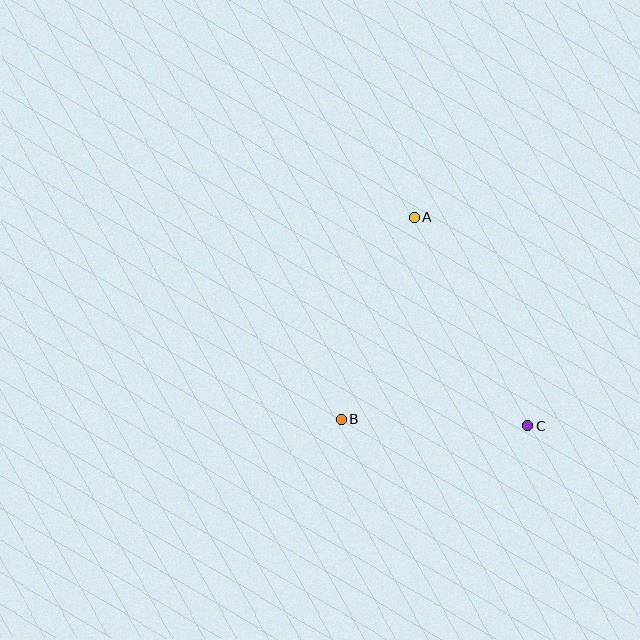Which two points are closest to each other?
Points B and C are closest to each other.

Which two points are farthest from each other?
Points A and C are farthest from each other.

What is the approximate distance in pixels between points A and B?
The distance between A and B is approximately 215 pixels.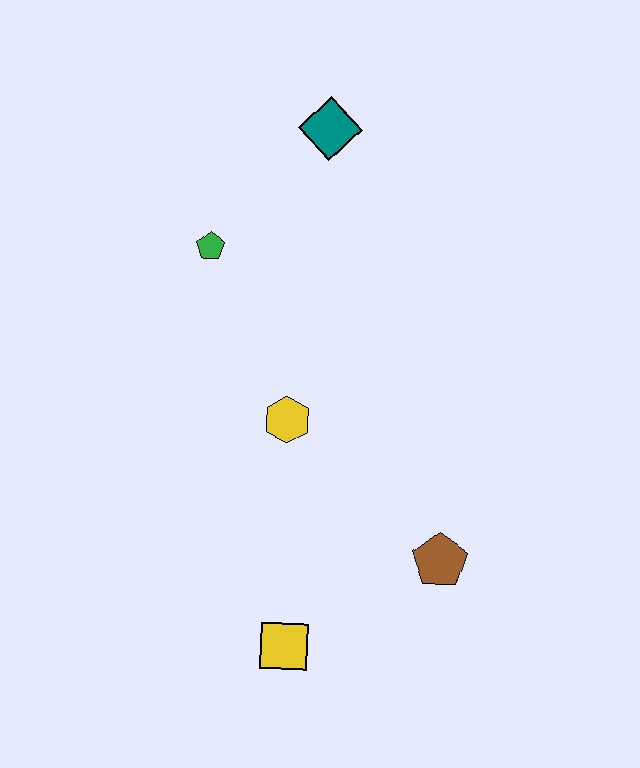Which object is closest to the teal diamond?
The green pentagon is closest to the teal diamond.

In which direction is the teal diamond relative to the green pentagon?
The teal diamond is above the green pentagon.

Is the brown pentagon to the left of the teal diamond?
No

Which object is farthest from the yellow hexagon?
The teal diamond is farthest from the yellow hexagon.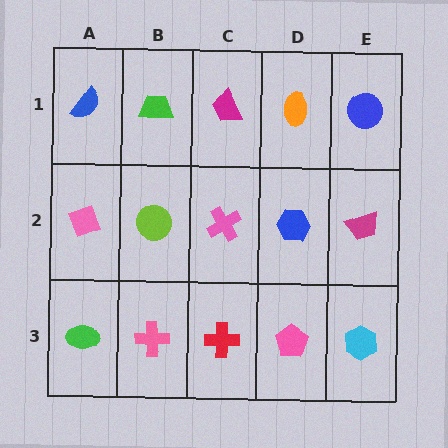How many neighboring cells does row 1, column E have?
2.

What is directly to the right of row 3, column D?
A cyan hexagon.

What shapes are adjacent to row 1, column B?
A lime circle (row 2, column B), a blue semicircle (row 1, column A), a magenta trapezoid (row 1, column C).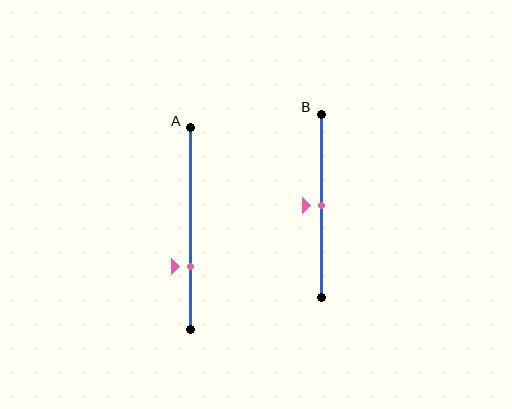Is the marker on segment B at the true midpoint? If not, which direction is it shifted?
Yes, the marker on segment B is at the true midpoint.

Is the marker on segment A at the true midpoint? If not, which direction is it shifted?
No, the marker on segment A is shifted downward by about 19% of the segment length.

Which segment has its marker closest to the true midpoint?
Segment B has its marker closest to the true midpoint.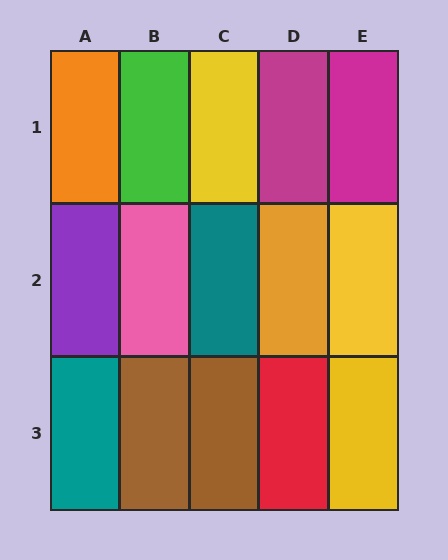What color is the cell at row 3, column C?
Brown.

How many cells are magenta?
2 cells are magenta.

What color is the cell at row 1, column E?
Magenta.